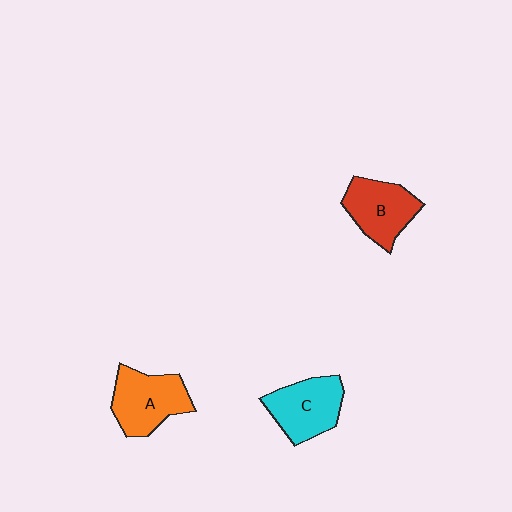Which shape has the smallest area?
Shape B (red).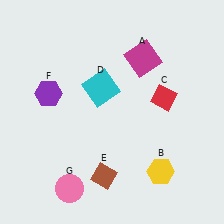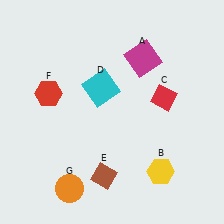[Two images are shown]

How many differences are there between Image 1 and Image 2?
There are 2 differences between the two images.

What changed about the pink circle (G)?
In Image 1, G is pink. In Image 2, it changed to orange.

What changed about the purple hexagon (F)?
In Image 1, F is purple. In Image 2, it changed to red.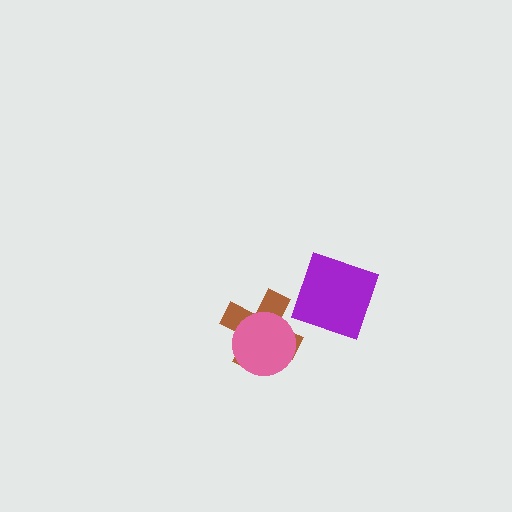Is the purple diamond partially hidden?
No, no other shape covers it.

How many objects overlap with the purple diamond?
0 objects overlap with the purple diamond.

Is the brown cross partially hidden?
Yes, it is partially covered by another shape.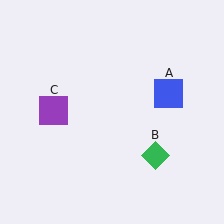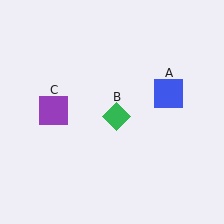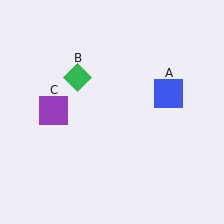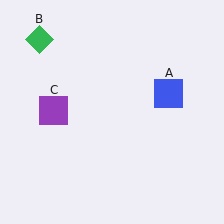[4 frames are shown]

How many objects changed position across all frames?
1 object changed position: green diamond (object B).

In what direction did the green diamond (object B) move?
The green diamond (object B) moved up and to the left.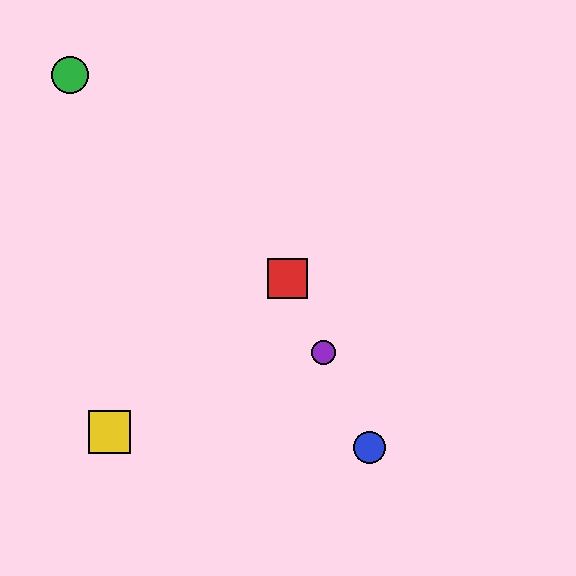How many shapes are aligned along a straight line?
3 shapes (the red square, the blue circle, the purple circle) are aligned along a straight line.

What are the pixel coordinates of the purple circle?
The purple circle is at (323, 352).